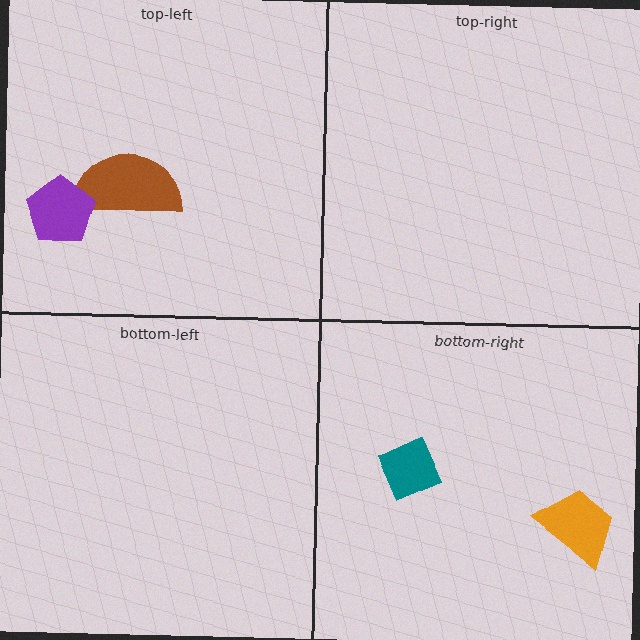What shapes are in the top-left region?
The brown semicircle, the purple pentagon.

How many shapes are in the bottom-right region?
2.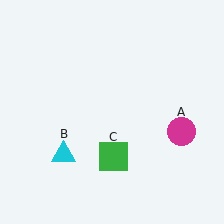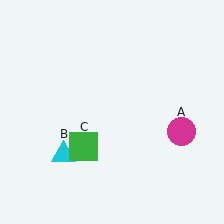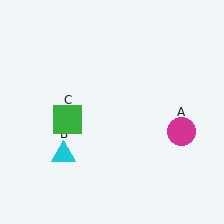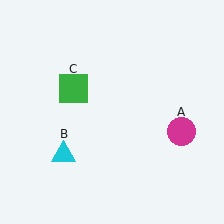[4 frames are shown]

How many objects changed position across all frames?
1 object changed position: green square (object C).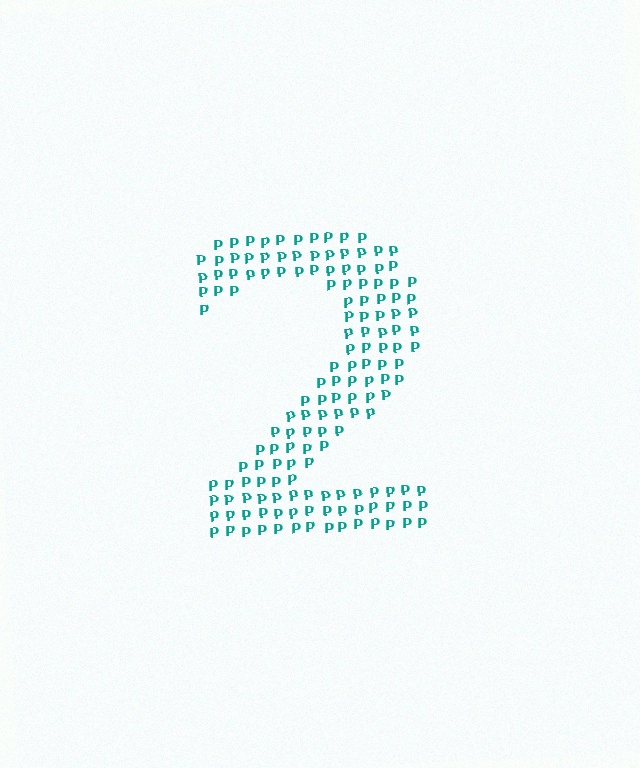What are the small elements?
The small elements are letter P's.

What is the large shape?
The large shape is the digit 2.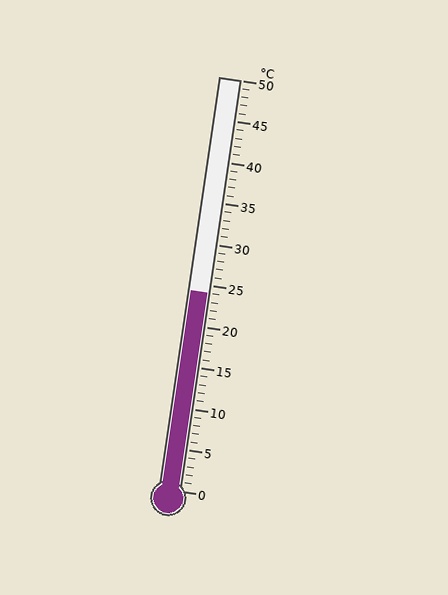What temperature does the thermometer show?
The thermometer shows approximately 24°C.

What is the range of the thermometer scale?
The thermometer scale ranges from 0°C to 50°C.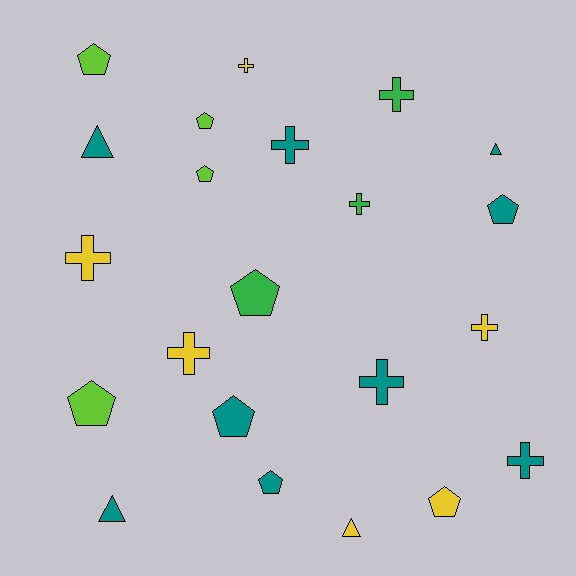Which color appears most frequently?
Teal, with 9 objects.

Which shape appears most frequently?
Cross, with 9 objects.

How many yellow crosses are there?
There are 4 yellow crosses.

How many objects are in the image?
There are 22 objects.